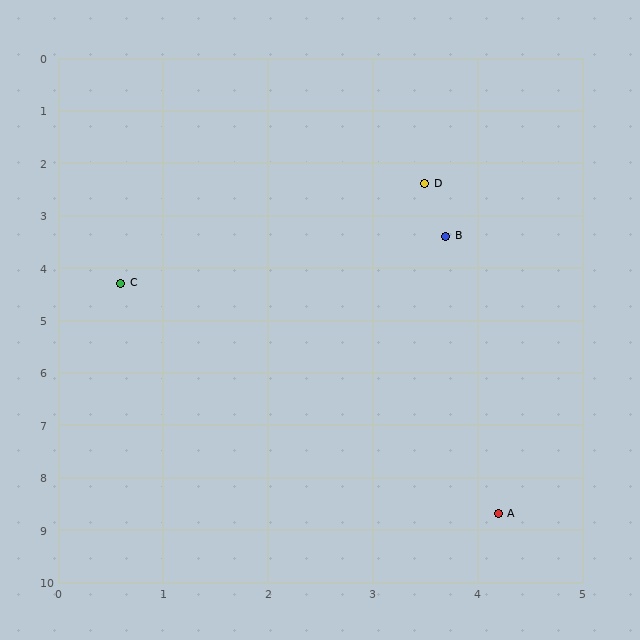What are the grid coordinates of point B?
Point B is at approximately (3.7, 3.4).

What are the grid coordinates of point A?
Point A is at approximately (4.2, 8.7).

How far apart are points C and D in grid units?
Points C and D are about 3.5 grid units apart.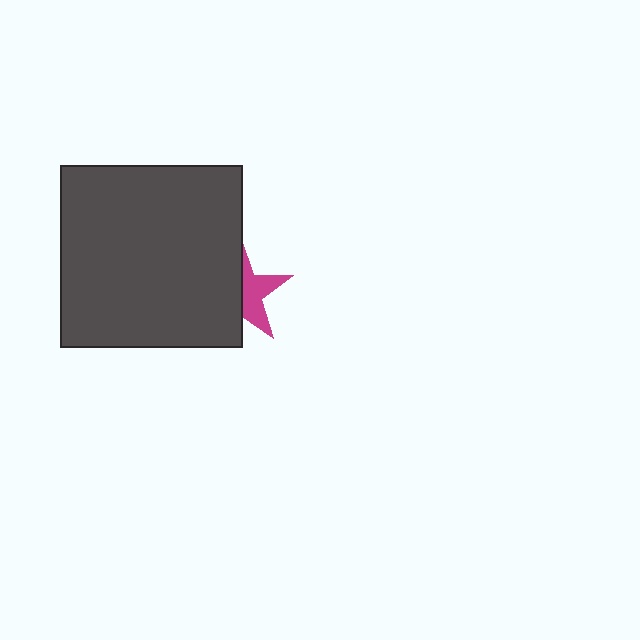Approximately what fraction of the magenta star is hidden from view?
Roughly 57% of the magenta star is hidden behind the dark gray square.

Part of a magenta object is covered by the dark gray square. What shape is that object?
It is a star.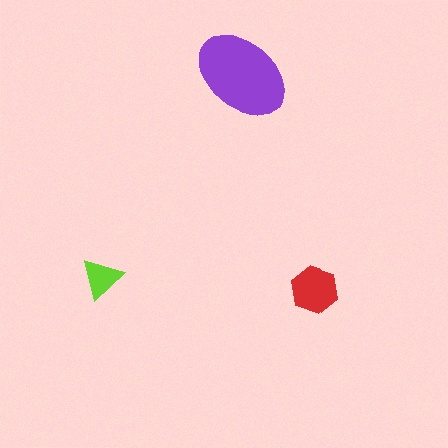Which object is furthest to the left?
The lime triangle is leftmost.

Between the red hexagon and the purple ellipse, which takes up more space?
The purple ellipse.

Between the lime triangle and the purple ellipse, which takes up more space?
The purple ellipse.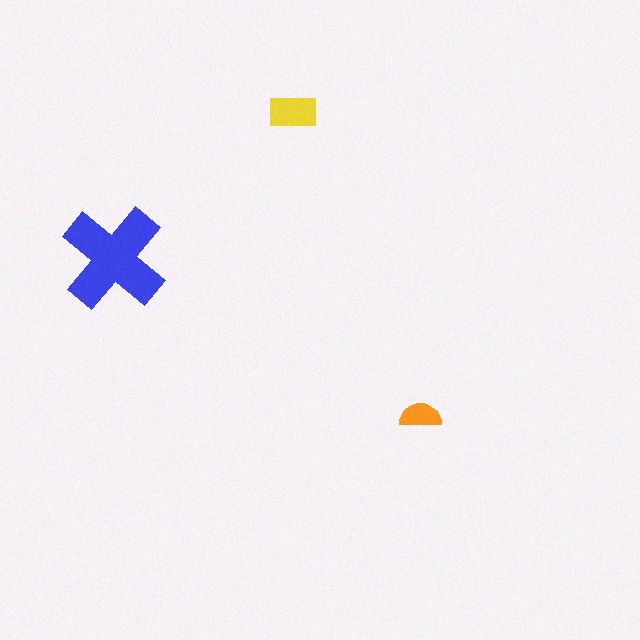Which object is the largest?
The blue cross.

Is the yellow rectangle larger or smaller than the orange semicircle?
Larger.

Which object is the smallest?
The orange semicircle.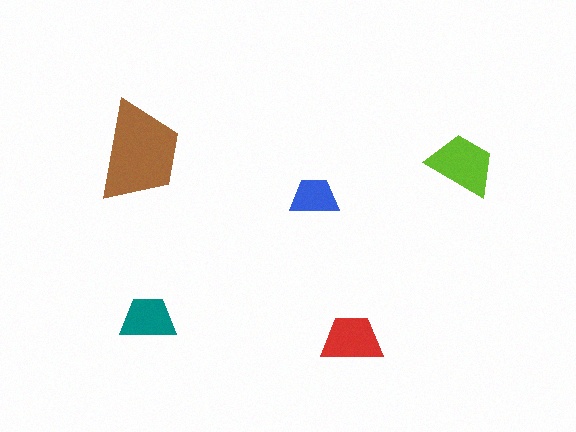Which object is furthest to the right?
The lime trapezoid is rightmost.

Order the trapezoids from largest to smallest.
the brown one, the lime one, the red one, the teal one, the blue one.